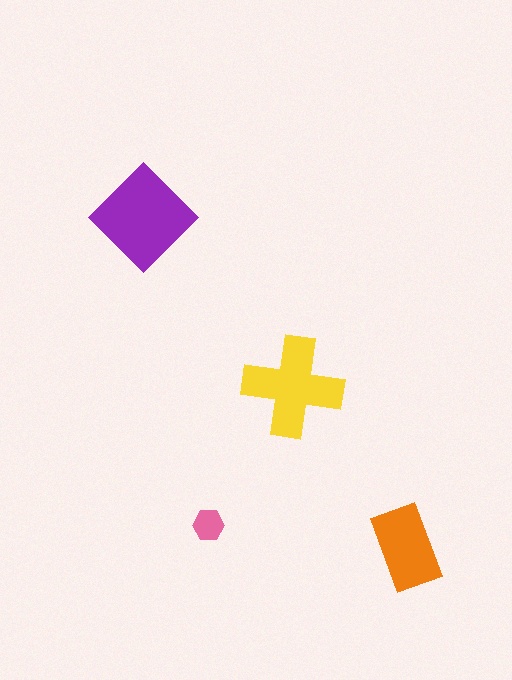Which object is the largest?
The purple diamond.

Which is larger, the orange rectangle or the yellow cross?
The yellow cross.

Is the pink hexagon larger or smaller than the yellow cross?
Smaller.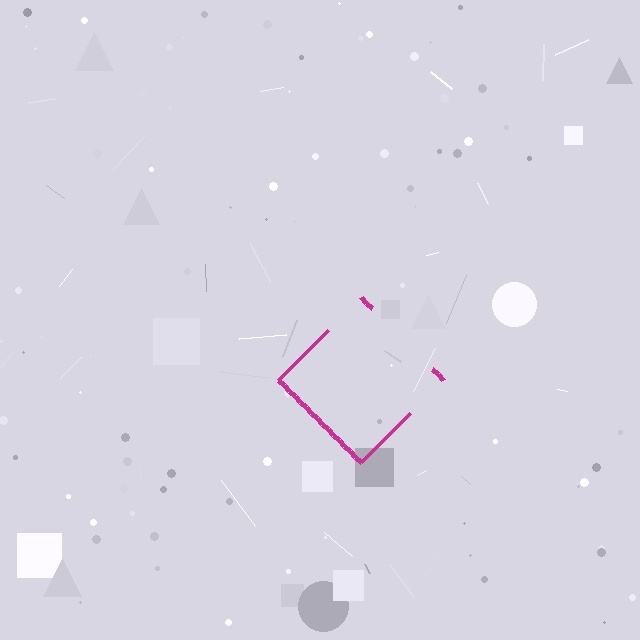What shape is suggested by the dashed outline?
The dashed outline suggests a diamond.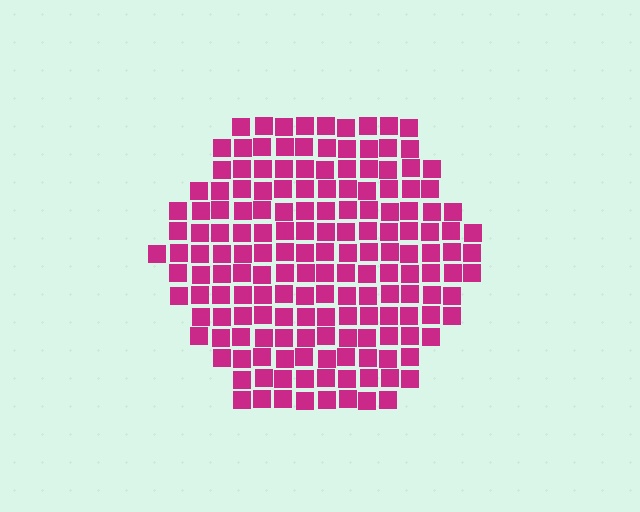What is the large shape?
The large shape is a hexagon.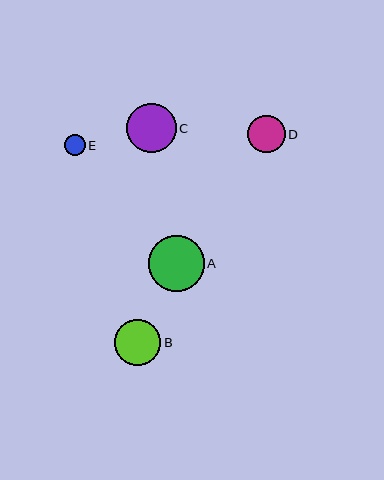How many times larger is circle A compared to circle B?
Circle A is approximately 1.2 times the size of circle B.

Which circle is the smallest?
Circle E is the smallest with a size of approximately 21 pixels.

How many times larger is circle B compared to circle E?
Circle B is approximately 2.2 times the size of circle E.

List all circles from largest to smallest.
From largest to smallest: A, C, B, D, E.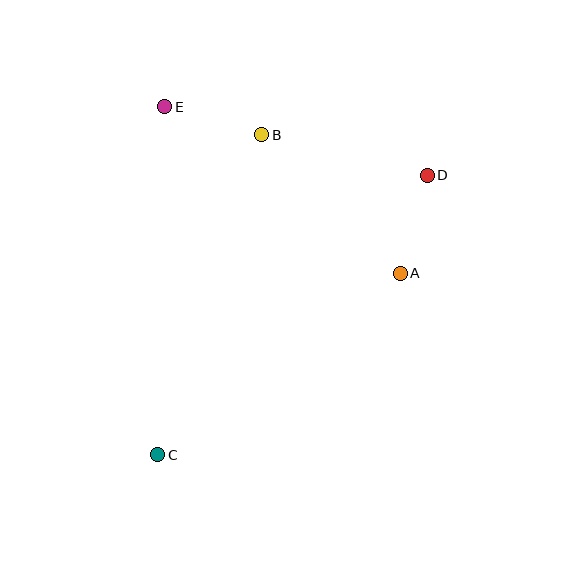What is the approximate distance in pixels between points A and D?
The distance between A and D is approximately 102 pixels.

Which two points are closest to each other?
Points B and E are closest to each other.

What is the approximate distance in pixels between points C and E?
The distance between C and E is approximately 348 pixels.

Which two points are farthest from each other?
Points C and D are farthest from each other.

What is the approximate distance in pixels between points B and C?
The distance between B and C is approximately 337 pixels.